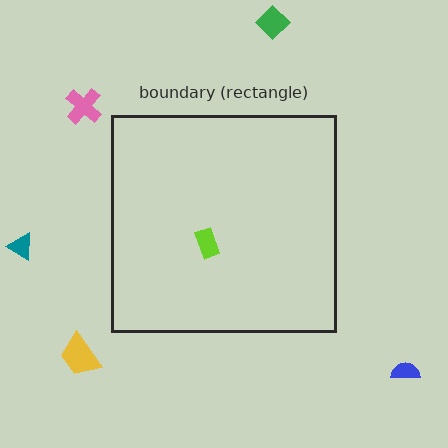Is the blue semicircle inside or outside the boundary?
Outside.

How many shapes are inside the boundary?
1 inside, 5 outside.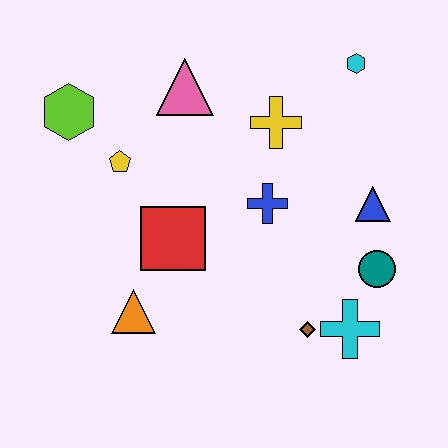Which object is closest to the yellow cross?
The blue cross is closest to the yellow cross.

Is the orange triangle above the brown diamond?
Yes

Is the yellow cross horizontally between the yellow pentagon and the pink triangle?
No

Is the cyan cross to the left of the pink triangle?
No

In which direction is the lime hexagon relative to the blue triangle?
The lime hexagon is to the left of the blue triangle.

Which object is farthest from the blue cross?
The lime hexagon is farthest from the blue cross.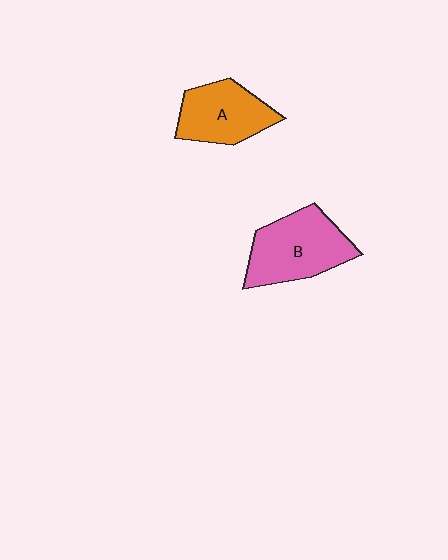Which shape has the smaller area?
Shape A (orange).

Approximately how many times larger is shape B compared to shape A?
Approximately 1.2 times.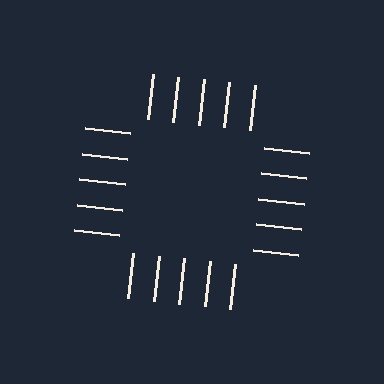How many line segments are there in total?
20 — 5 along each of the 4 edges.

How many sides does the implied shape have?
4 sides — the line-ends trace a square.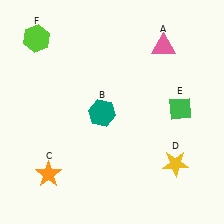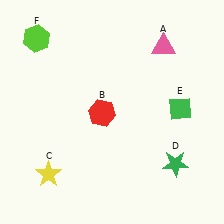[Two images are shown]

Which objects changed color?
B changed from teal to red. C changed from orange to yellow. D changed from yellow to green.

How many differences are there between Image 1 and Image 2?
There are 3 differences between the two images.